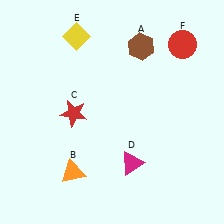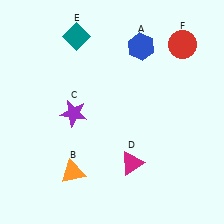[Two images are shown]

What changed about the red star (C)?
In Image 1, C is red. In Image 2, it changed to purple.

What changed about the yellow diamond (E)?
In Image 1, E is yellow. In Image 2, it changed to teal.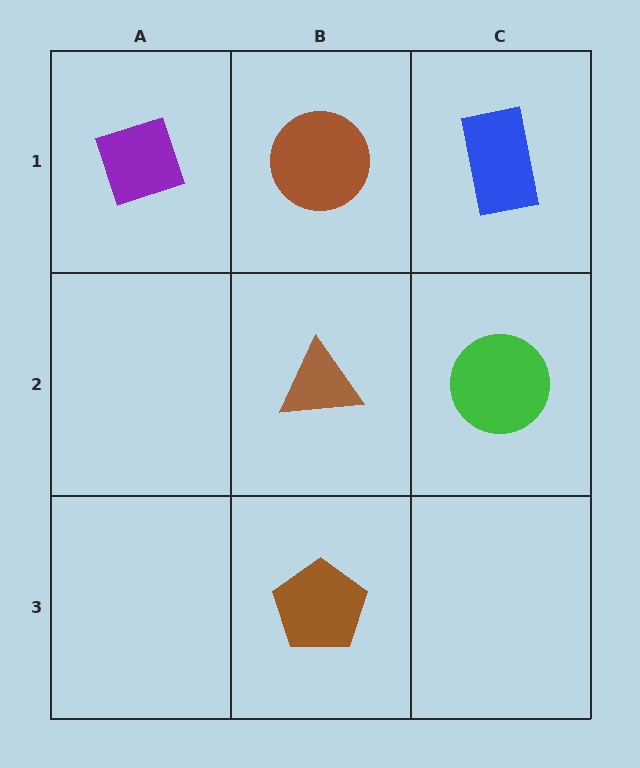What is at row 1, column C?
A blue rectangle.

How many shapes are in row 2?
2 shapes.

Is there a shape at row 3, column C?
No, that cell is empty.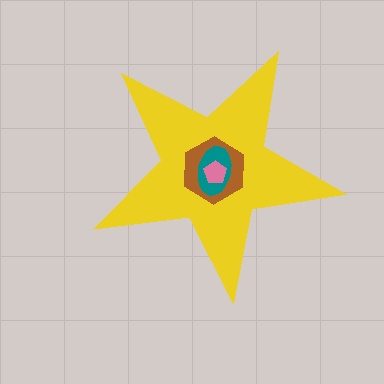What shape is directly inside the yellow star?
The brown hexagon.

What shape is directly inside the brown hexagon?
The teal ellipse.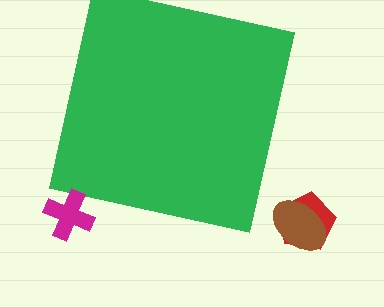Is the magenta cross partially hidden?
No, the magenta cross is fully visible.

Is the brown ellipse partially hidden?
No, the brown ellipse is fully visible.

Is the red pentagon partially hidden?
No, the red pentagon is fully visible.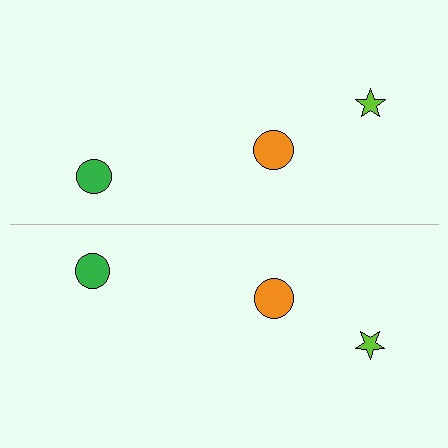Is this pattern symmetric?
Yes, this pattern has bilateral (reflection) symmetry.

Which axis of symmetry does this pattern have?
The pattern has a horizontal axis of symmetry running through the center of the image.